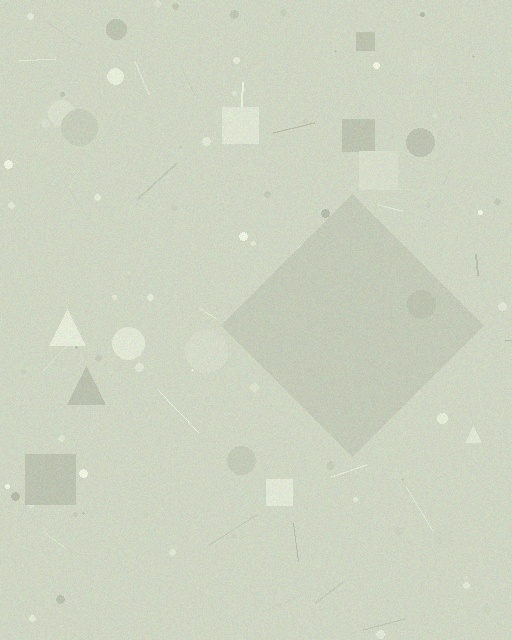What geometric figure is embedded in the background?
A diamond is embedded in the background.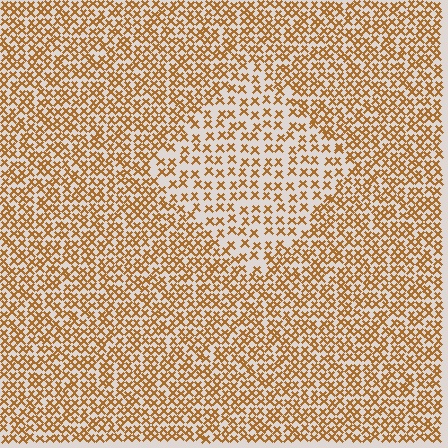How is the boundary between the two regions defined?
The boundary is defined by a change in element density (approximately 1.8x ratio). All elements are the same color, size, and shape.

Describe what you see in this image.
The image contains small brown elements arranged at two different densities. A diamond-shaped region is visible where the elements are less densely packed than the surrounding area.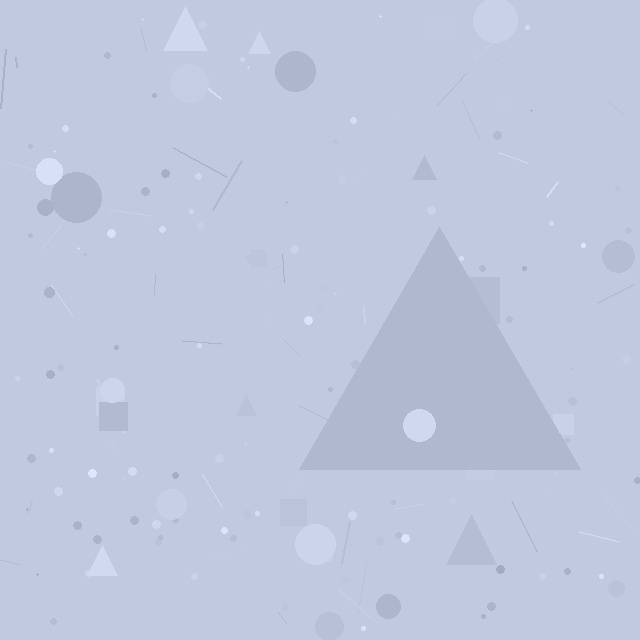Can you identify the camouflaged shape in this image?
The camouflaged shape is a triangle.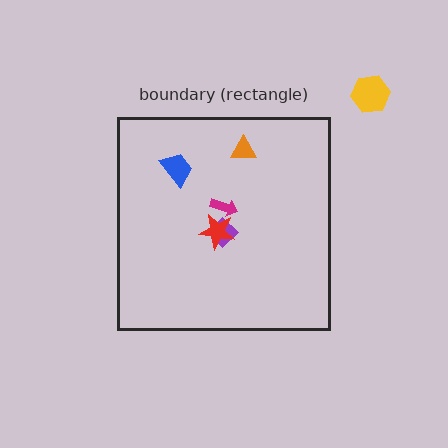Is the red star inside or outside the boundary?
Inside.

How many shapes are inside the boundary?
5 inside, 1 outside.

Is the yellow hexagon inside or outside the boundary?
Outside.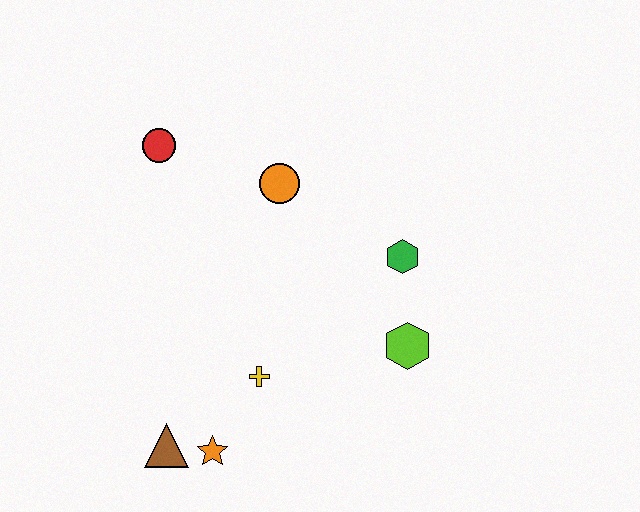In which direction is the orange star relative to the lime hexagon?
The orange star is to the left of the lime hexagon.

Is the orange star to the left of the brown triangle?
No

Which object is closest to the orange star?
The brown triangle is closest to the orange star.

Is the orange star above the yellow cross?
No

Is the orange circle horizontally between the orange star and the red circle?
No